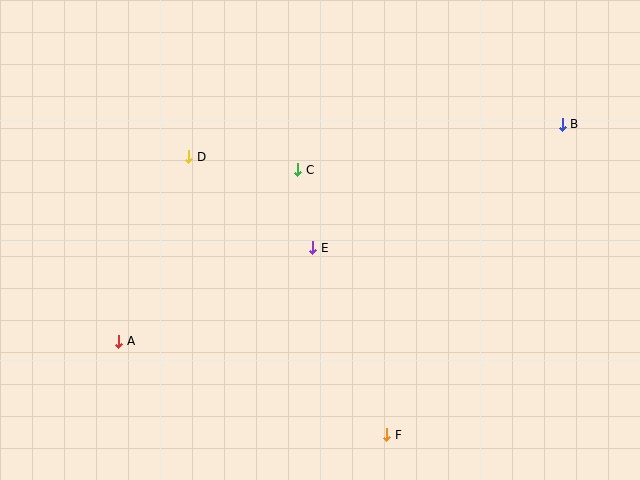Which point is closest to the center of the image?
Point E at (313, 248) is closest to the center.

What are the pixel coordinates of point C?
Point C is at (298, 170).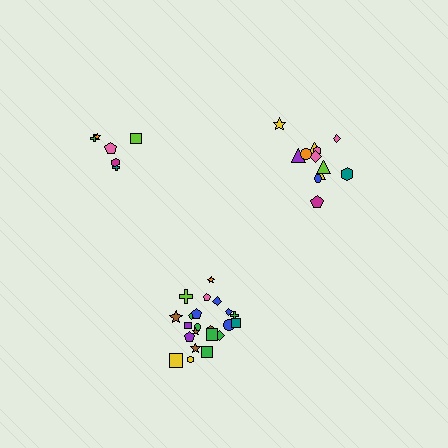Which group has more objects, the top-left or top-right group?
The top-right group.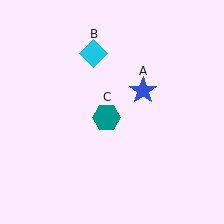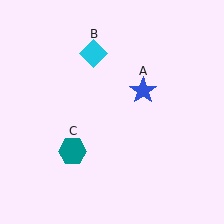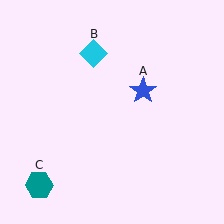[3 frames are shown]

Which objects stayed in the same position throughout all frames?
Blue star (object A) and cyan diamond (object B) remained stationary.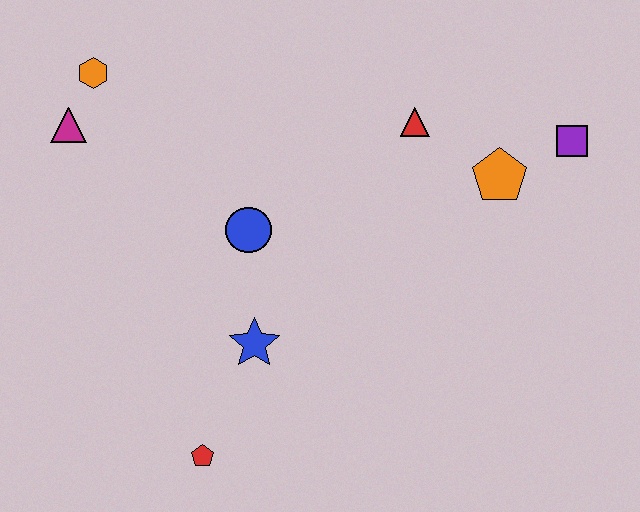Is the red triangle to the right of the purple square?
No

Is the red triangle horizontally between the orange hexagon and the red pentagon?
No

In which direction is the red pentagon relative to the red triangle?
The red pentagon is below the red triangle.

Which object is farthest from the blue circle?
The purple square is farthest from the blue circle.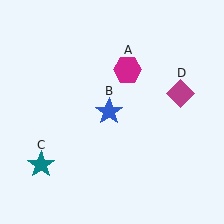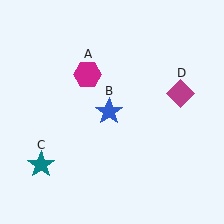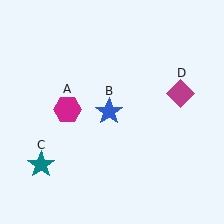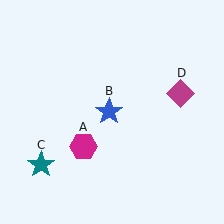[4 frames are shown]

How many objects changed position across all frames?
1 object changed position: magenta hexagon (object A).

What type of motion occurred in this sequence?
The magenta hexagon (object A) rotated counterclockwise around the center of the scene.